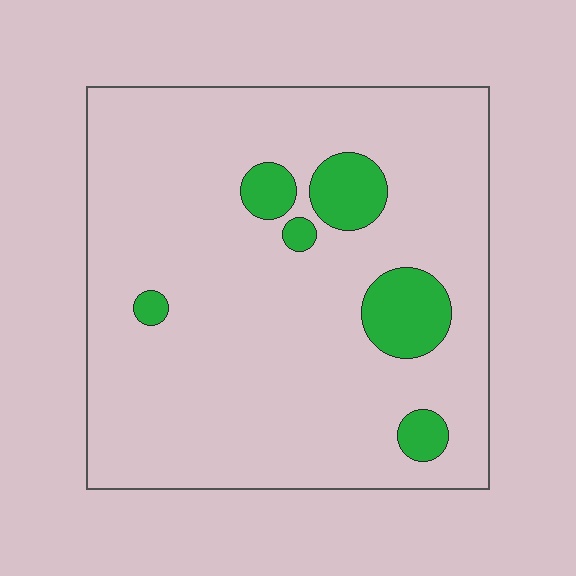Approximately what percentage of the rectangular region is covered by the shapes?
Approximately 10%.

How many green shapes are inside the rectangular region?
6.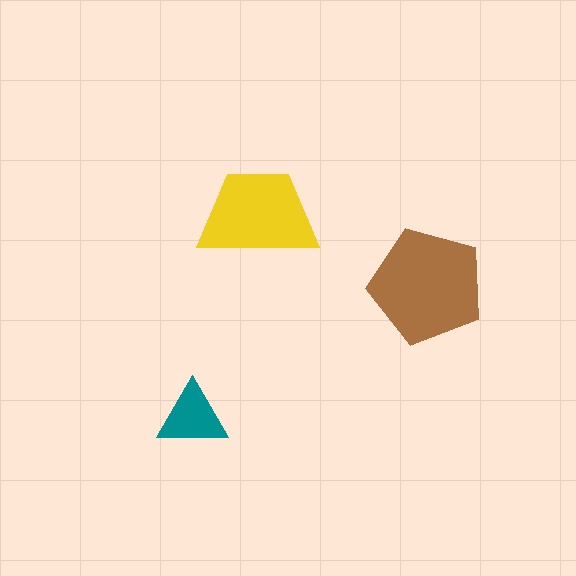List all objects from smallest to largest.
The teal triangle, the yellow trapezoid, the brown pentagon.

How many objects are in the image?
There are 3 objects in the image.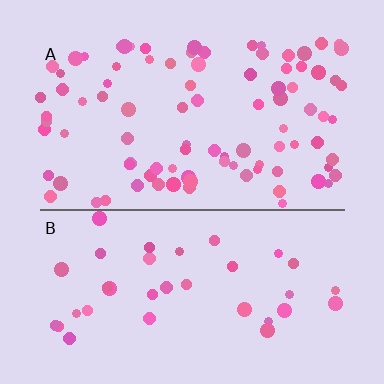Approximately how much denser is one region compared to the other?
Approximately 2.5× — region A over region B.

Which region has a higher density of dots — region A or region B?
A (the top).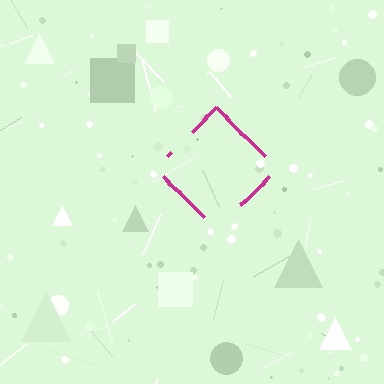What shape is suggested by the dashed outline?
The dashed outline suggests a diamond.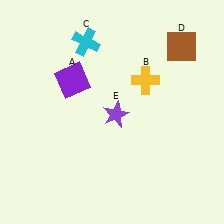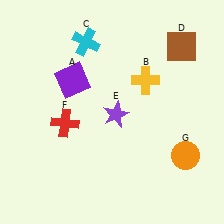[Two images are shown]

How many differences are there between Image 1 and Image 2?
There are 2 differences between the two images.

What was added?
A red cross (F), an orange circle (G) were added in Image 2.